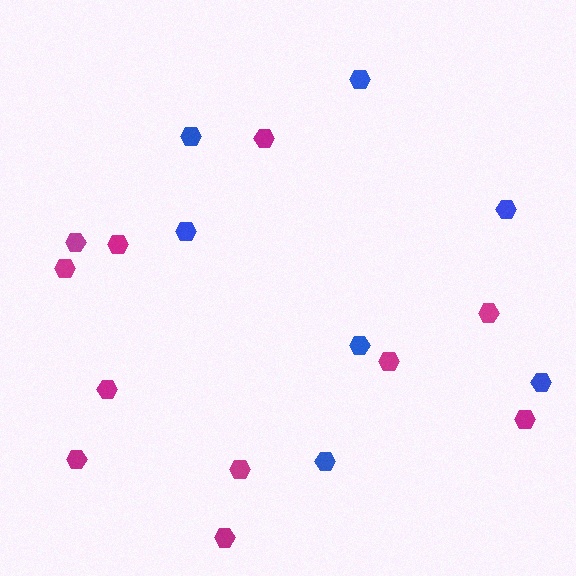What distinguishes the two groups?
There are 2 groups: one group of magenta hexagons (11) and one group of blue hexagons (7).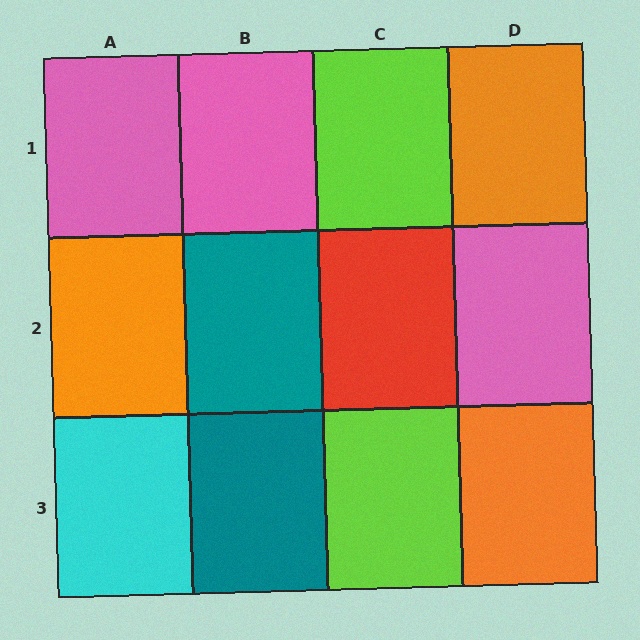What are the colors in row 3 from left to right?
Cyan, teal, lime, orange.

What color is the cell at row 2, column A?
Orange.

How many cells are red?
1 cell is red.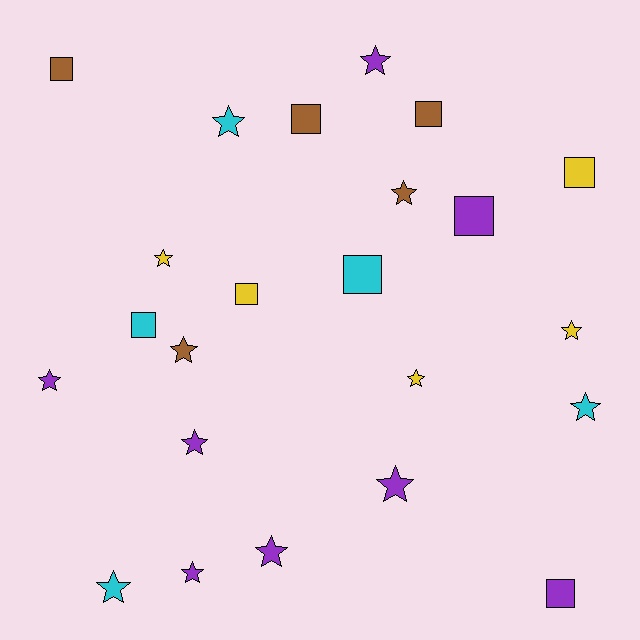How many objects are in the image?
There are 23 objects.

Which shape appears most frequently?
Star, with 14 objects.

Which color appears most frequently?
Purple, with 8 objects.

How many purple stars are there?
There are 6 purple stars.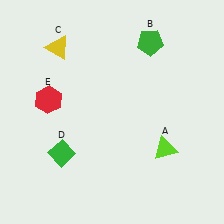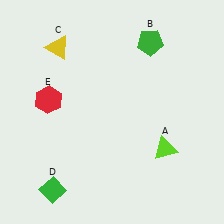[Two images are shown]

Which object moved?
The green diamond (D) moved down.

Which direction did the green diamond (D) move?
The green diamond (D) moved down.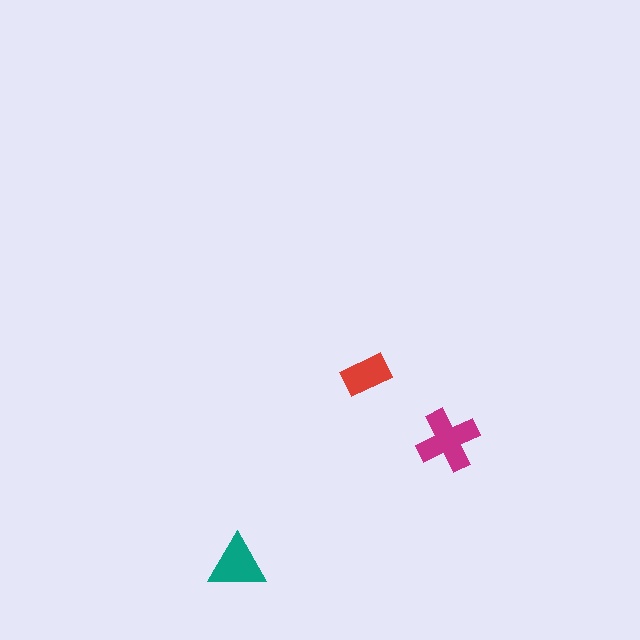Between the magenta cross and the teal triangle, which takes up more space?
The magenta cross.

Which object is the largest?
The magenta cross.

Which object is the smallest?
The red rectangle.